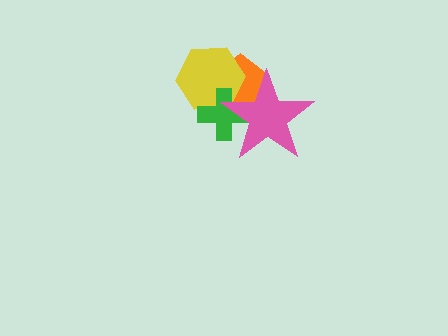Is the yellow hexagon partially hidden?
Yes, it is partially covered by another shape.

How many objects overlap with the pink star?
3 objects overlap with the pink star.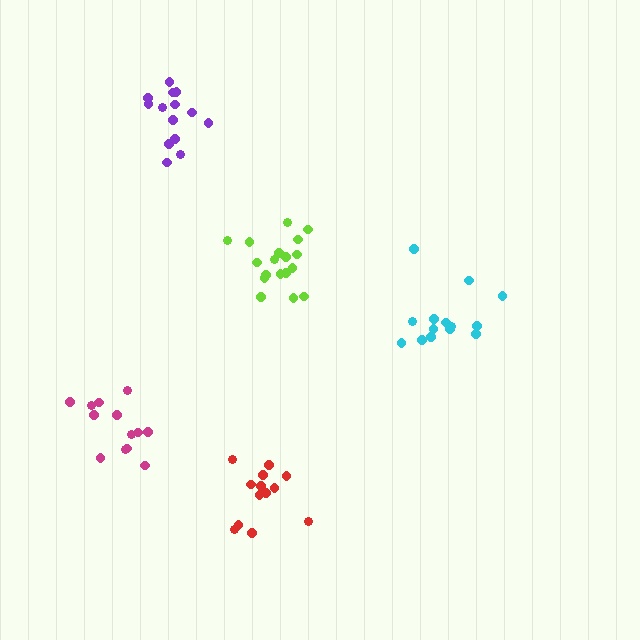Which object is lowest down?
The red cluster is bottommost.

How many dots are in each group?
Group 1: 14 dots, Group 2: 18 dots, Group 3: 13 dots, Group 4: 14 dots, Group 5: 14 dots (73 total).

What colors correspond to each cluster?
The clusters are colored: red, lime, magenta, purple, cyan.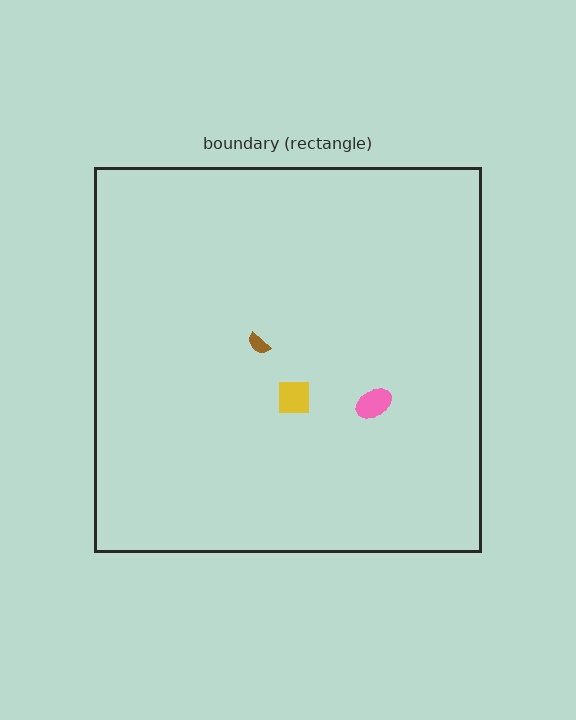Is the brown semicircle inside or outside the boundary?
Inside.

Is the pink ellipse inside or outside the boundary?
Inside.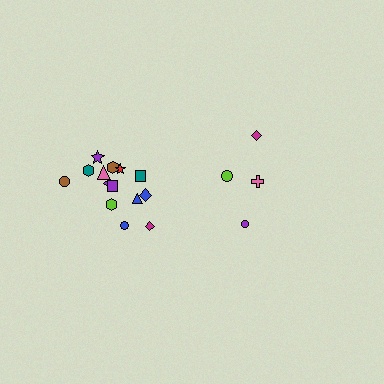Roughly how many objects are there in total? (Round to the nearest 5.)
Roughly 20 objects in total.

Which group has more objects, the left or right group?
The left group.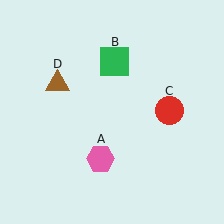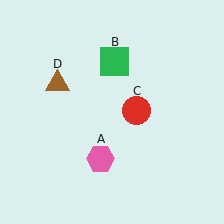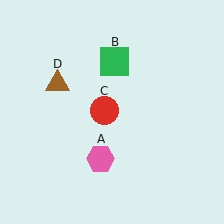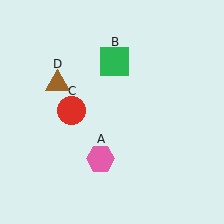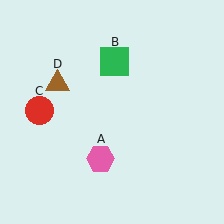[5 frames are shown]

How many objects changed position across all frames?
1 object changed position: red circle (object C).